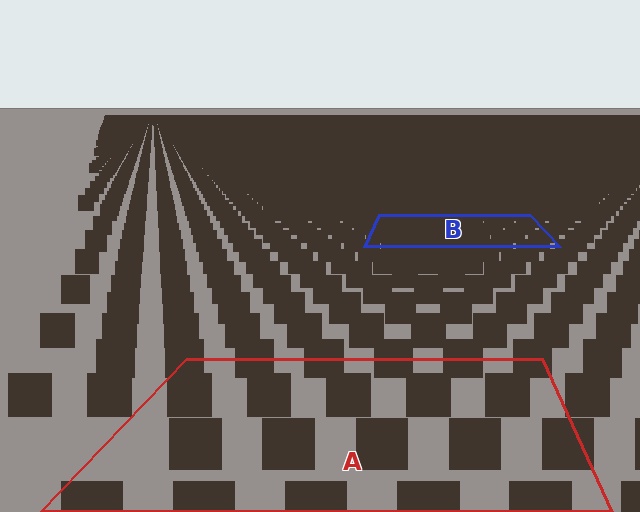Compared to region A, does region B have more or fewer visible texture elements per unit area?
Region B has more texture elements per unit area — they are packed more densely because it is farther away.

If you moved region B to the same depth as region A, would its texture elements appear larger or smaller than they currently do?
They would appear larger. At a closer depth, the same texture elements are projected at a bigger on-screen size.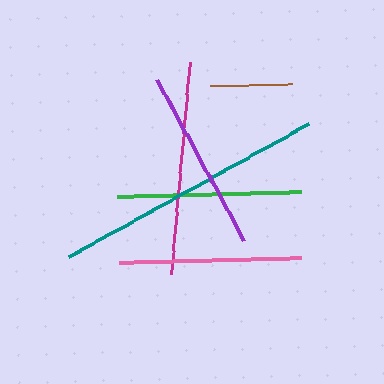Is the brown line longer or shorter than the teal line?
The teal line is longer than the brown line.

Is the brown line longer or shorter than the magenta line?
The magenta line is longer than the brown line.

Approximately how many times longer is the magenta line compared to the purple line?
The magenta line is approximately 1.2 times the length of the purple line.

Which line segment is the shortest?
The brown line is the shortest at approximately 82 pixels.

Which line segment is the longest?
The teal line is the longest at approximately 276 pixels.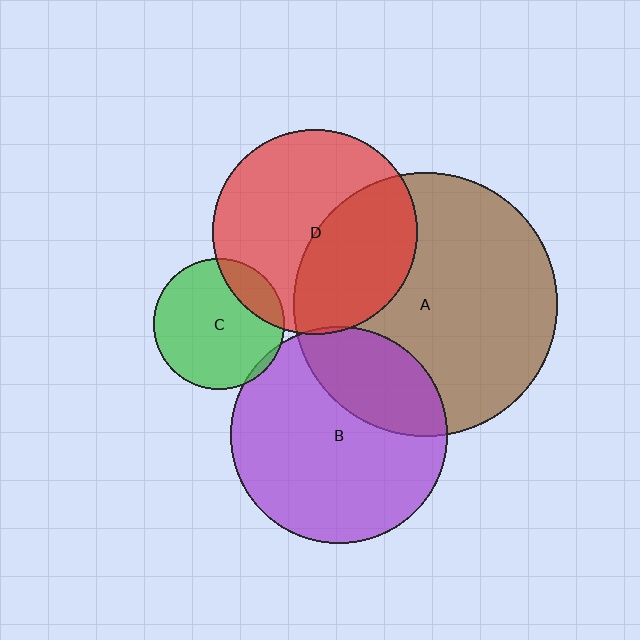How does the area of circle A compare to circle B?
Approximately 1.5 times.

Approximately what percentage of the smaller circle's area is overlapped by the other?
Approximately 40%.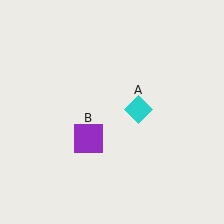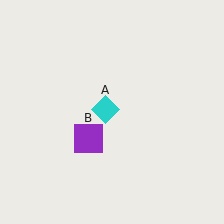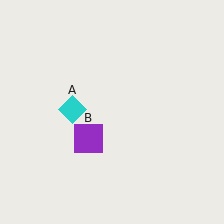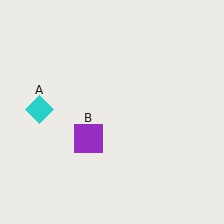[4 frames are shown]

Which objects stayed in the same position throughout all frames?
Purple square (object B) remained stationary.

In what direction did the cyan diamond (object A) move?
The cyan diamond (object A) moved left.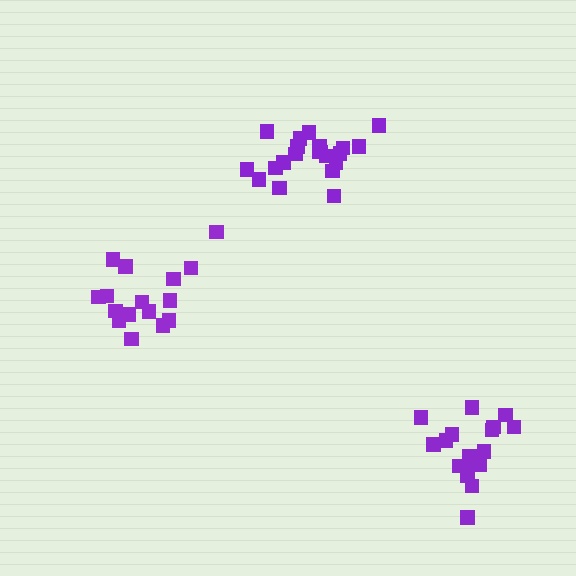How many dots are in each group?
Group 1: 16 dots, Group 2: 17 dots, Group 3: 21 dots (54 total).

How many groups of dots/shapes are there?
There are 3 groups.